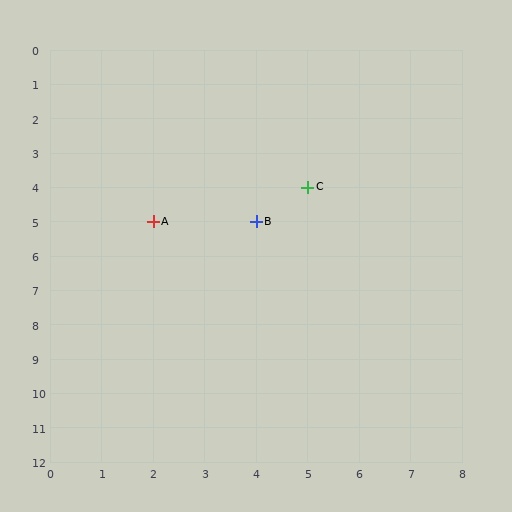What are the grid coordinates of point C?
Point C is at grid coordinates (5, 4).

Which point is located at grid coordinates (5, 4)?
Point C is at (5, 4).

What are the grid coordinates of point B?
Point B is at grid coordinates (4, 5).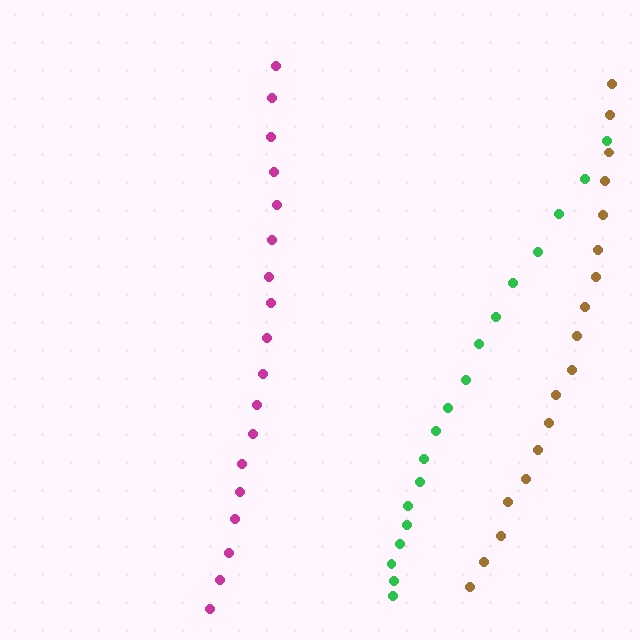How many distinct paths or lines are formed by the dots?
There are 3 distinct paths.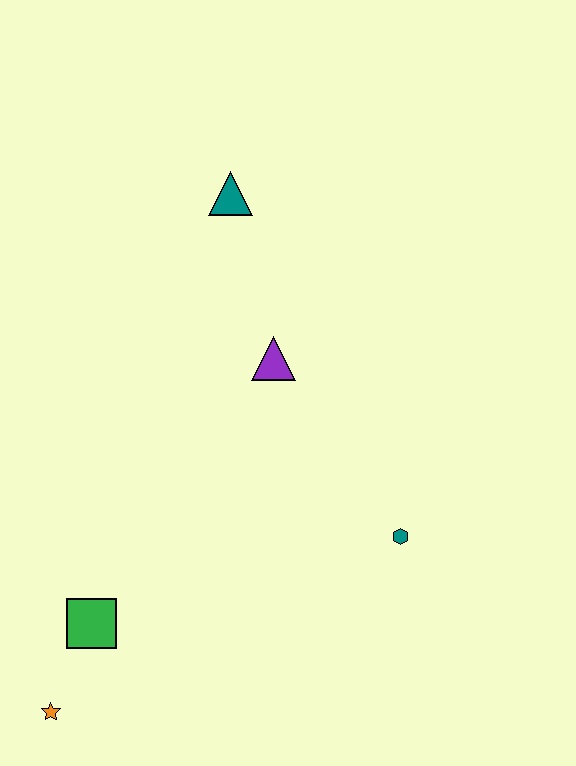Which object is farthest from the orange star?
The teal triangle is farthest from the orange star.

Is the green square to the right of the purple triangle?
No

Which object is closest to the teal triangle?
The purple triangle is closest to the teal triangle.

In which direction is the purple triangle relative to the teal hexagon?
The purple triangle is above the teal hexagon.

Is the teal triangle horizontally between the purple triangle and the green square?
Yes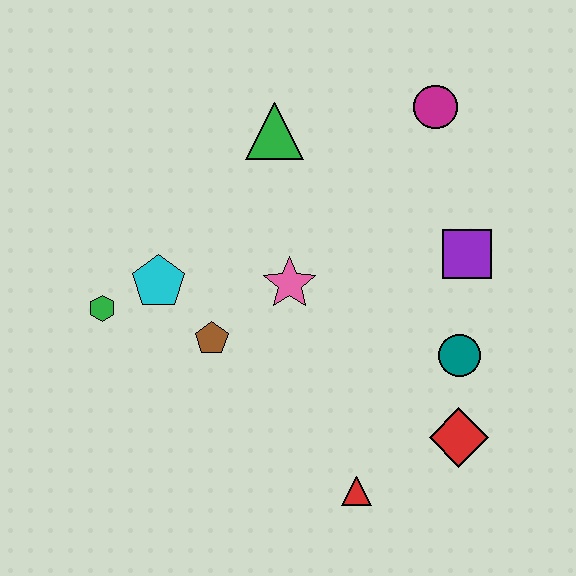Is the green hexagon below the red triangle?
No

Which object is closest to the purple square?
The teal circle is closest to the purple square.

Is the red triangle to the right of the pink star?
Yes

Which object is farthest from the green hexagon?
The magenta circle is farthest from the green hexagon.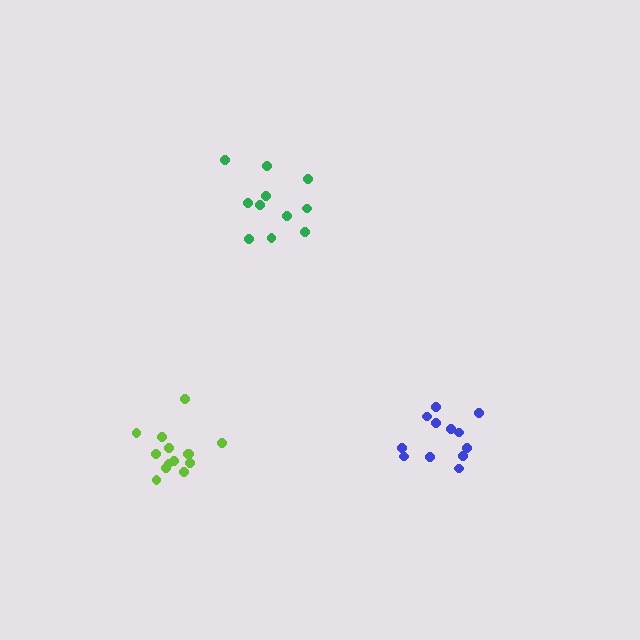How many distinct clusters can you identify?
There are 3 distinct clusters.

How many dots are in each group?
Group 1: 11 dots, Group 2: 12 dots, Group 3: 14 dots (37 total).